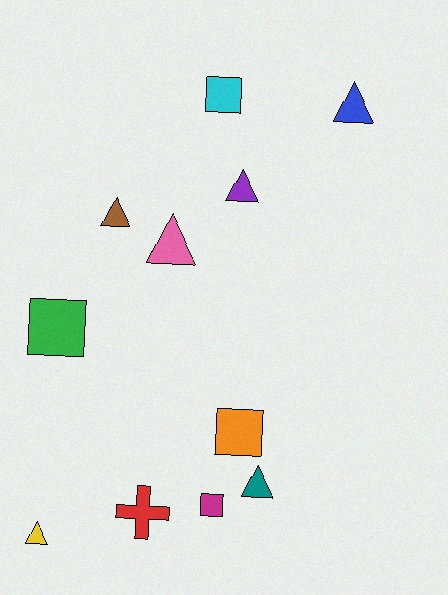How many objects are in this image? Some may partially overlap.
There are 11 objects.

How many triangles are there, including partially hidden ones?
There are 6 triangles.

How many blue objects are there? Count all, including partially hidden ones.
There is 1 blue object.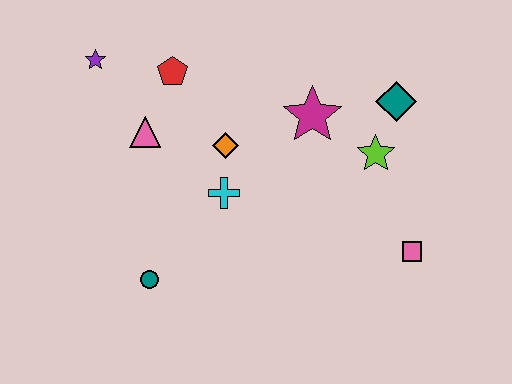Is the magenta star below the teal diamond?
Yes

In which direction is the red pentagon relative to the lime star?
The red pentagon is to the left of the lime star.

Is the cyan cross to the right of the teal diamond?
No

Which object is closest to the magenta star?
The lime star is closest to the magenta star.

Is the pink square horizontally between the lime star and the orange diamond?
No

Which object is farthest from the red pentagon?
The pink square is farthest from the red pentagon.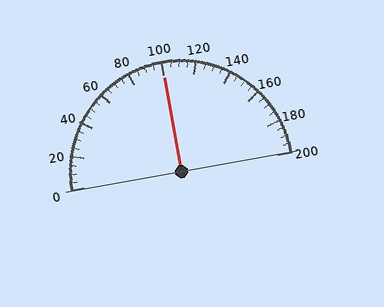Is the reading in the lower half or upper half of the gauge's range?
The reading is in the upper half of the range (0 to 200).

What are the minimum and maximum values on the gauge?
The gauge ranges from 0 to 200.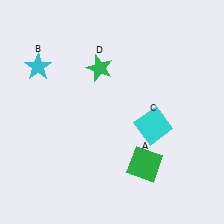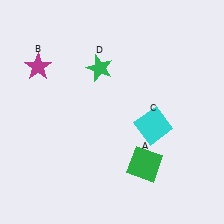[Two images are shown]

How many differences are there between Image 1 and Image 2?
There is 1 difference between the two images.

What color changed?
The star (B) changed from cyan in Image 1 to magenta in Image 2.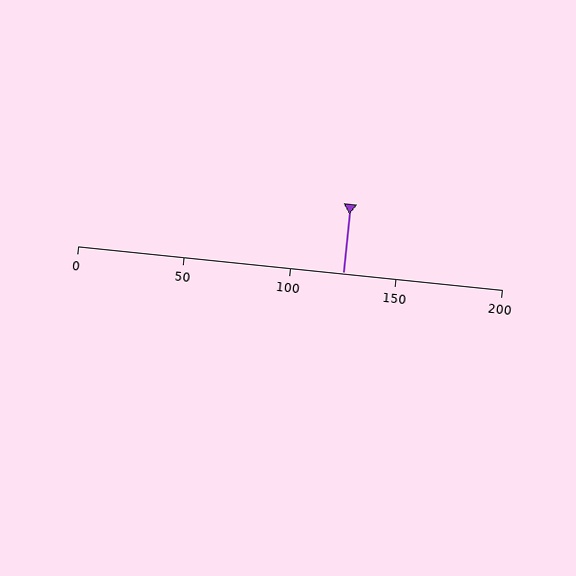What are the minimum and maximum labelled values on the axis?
The axis runs from 0 to 200.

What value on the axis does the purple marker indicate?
The marker indicates approximately 125.